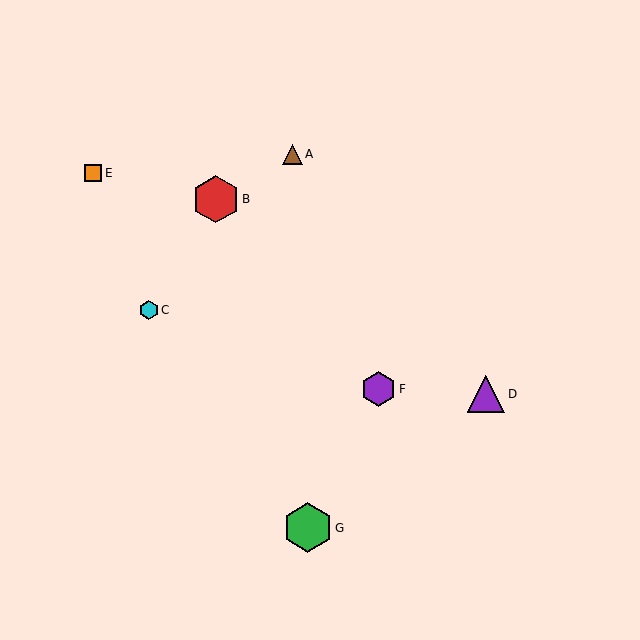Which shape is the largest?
The green hexagon (labeled G) is the largest.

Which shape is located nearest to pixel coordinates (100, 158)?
The orange square (labeled E) at (93, 173) is nearest to that location.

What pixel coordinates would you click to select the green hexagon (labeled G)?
Click at (308, 528) to select the green hexagon G.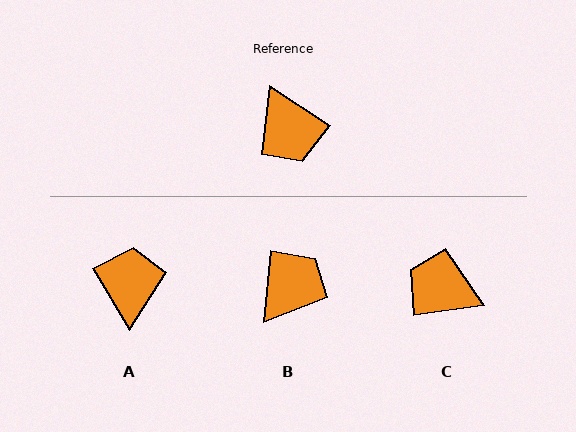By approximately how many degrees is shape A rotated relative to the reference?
Approximately 154 degrees counter-clockwise.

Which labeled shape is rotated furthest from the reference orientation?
A, about 154 degrees away.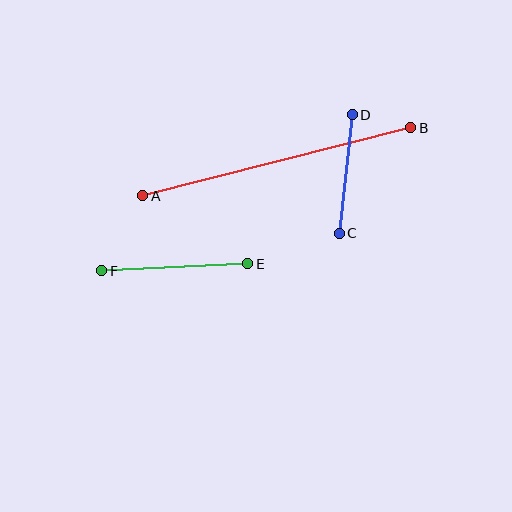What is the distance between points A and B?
The distance is approximately 277 pixels.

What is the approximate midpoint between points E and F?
The midpoint is at approximately (175, 267) pixels.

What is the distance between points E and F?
The distance is approximately 146 pixels.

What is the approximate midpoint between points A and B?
The midpoint is at approximately (277, 162) pixels.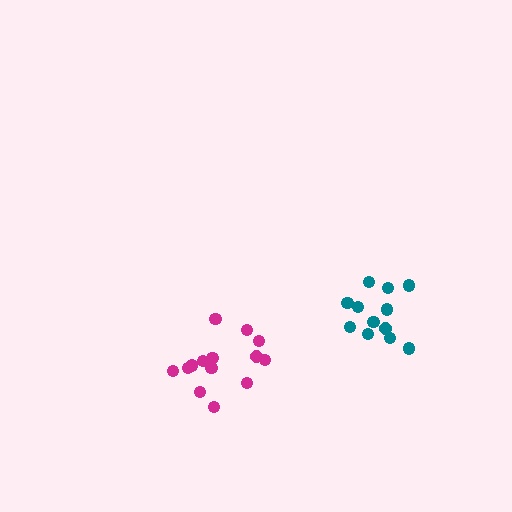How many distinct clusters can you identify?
There are 2 distinct clusters.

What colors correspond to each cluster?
The clusters are colored: teal, magenta.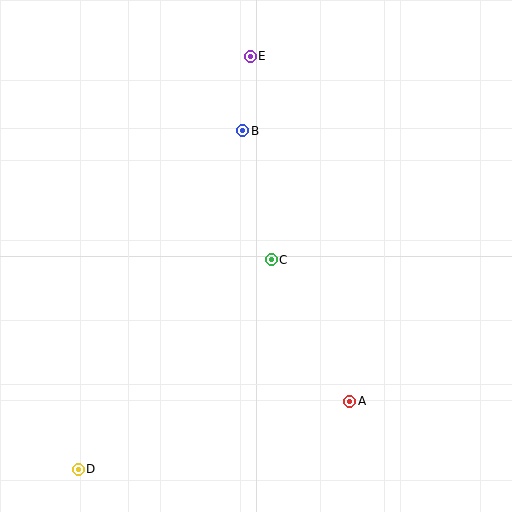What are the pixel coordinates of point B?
Point B is at (243, 131).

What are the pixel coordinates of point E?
Point E is at (250, 56).